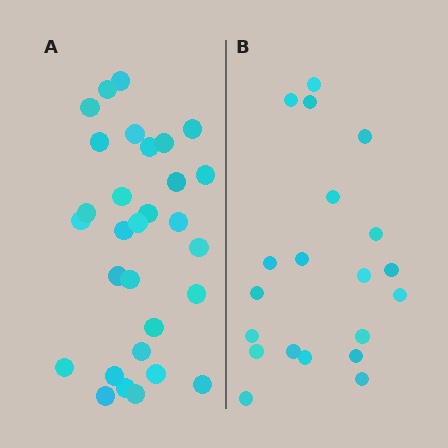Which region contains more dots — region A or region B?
Region A (the left region) has more dots.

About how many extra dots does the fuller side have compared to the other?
Region A has roughly 10 or so more dots than region B.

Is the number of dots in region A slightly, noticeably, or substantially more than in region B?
Region A has substantially more. The ratio is roughly 1.5 to 1.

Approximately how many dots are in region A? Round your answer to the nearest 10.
About 30 dots.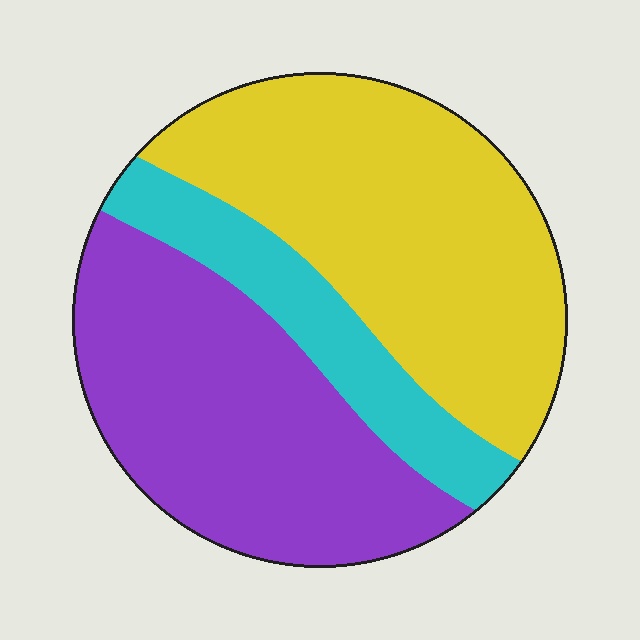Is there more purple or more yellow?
Yellow.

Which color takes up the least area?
Cyan, at roughly 15%.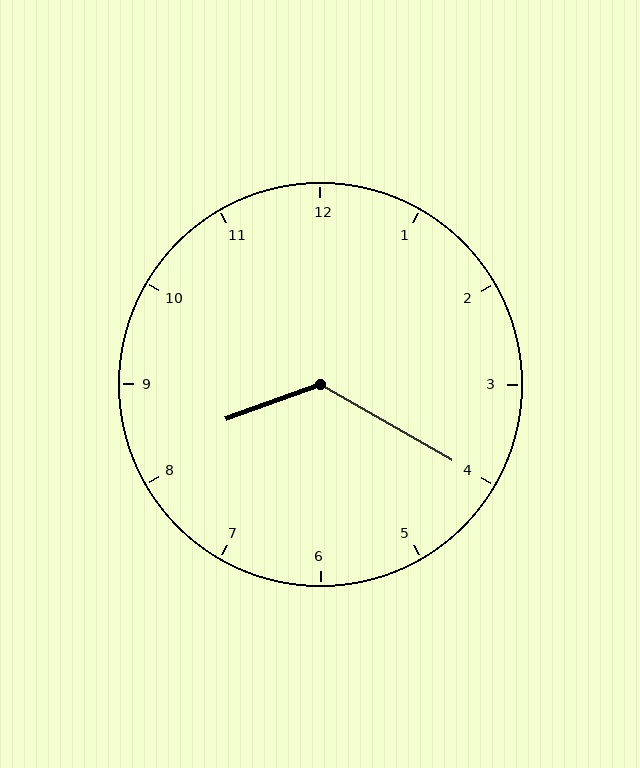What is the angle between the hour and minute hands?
Approximately 130 degrees.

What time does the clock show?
8:20.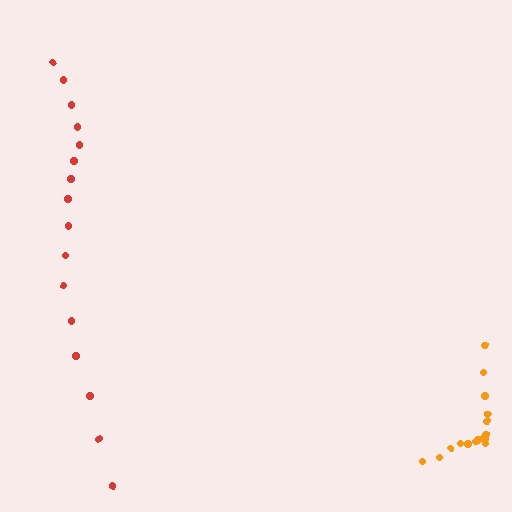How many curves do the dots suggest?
There are 2 distinct paths.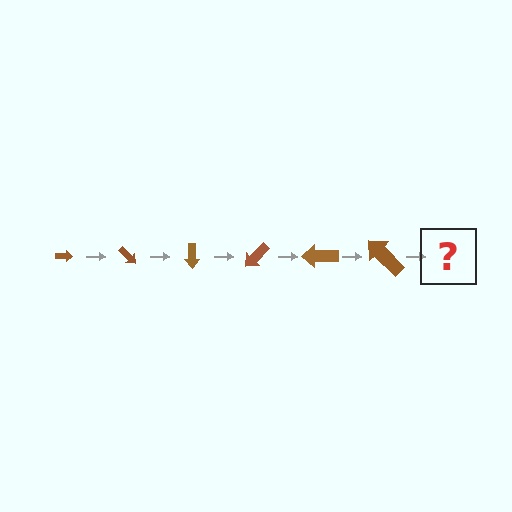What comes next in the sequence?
The next element should be an arrow, larger than the previous one and rotated 270 degrees from the start.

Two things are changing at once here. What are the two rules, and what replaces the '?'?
The two rules are that the arrow grows larger each step and it rotates 45 degrees each step. The '?' should be an arrow, larger than the previous one and rotated 270 degrees from the start.